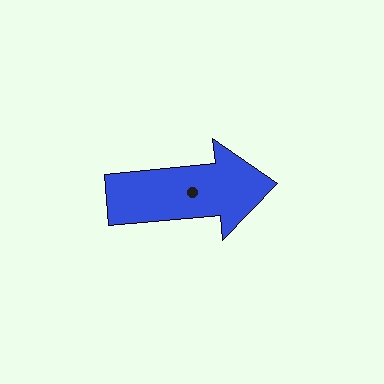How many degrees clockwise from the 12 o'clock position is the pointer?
Approximately 85 degrees.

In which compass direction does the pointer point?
East.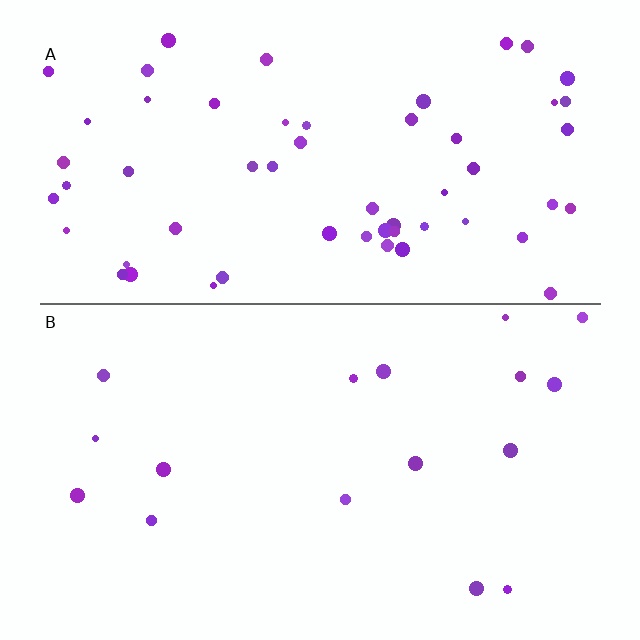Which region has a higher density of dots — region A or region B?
A (the top).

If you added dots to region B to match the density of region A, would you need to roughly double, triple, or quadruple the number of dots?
Approximately triple.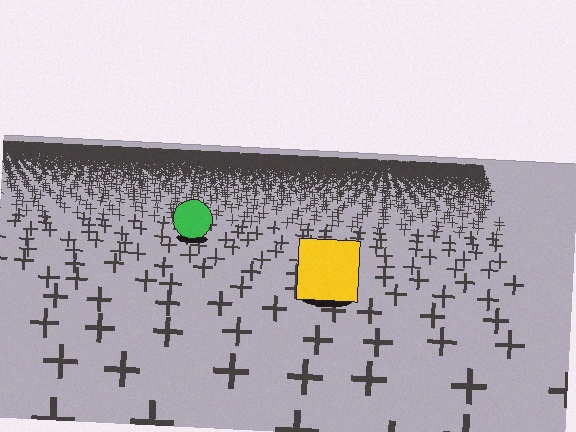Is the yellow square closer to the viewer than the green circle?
Yes. The yellow square is closer — you can tell from the texture gradient: the ground texture is coarser near it.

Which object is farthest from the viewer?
The green circle is farthest from the viewer. It appears smaller and the ground texture around it is denser.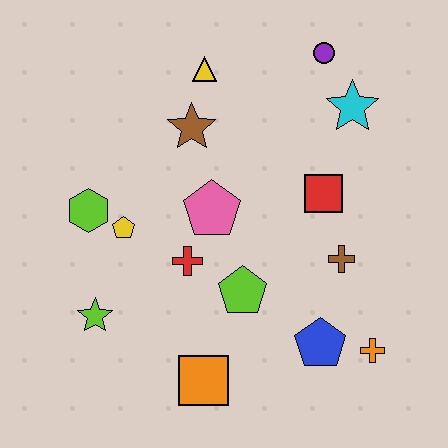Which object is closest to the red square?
The brown cross is closest to the red square.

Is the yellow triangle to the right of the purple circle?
No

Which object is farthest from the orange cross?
The yellow triangle is farthest from the orange cross.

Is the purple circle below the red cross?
No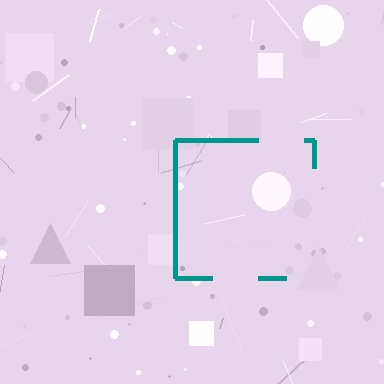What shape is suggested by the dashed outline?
The dashed outline suggests a square.